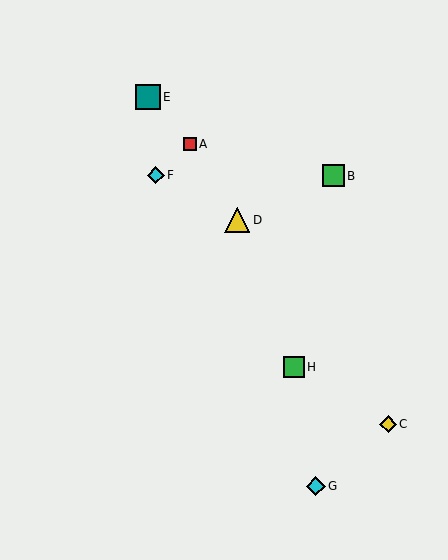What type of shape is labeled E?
Shape E is a teal square.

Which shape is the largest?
The yellow triangle (labeled D) is the largest.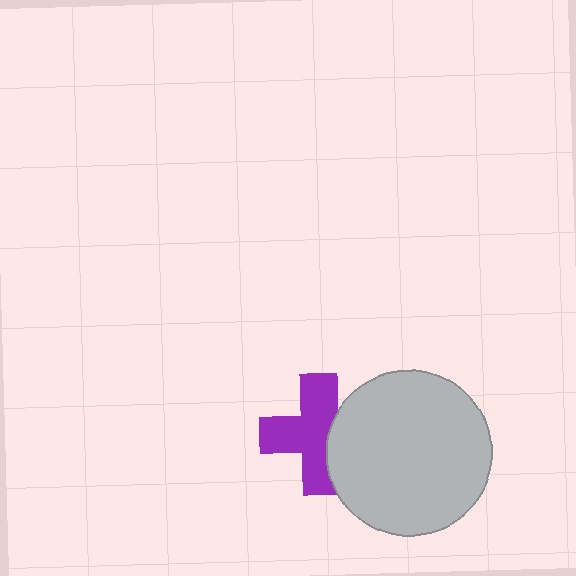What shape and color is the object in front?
The object in front is a light gray circle.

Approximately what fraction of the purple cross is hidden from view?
Roughly 32% of the purple cross is hidden behind the light gray circle.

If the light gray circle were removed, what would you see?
You would see the complete purple cross.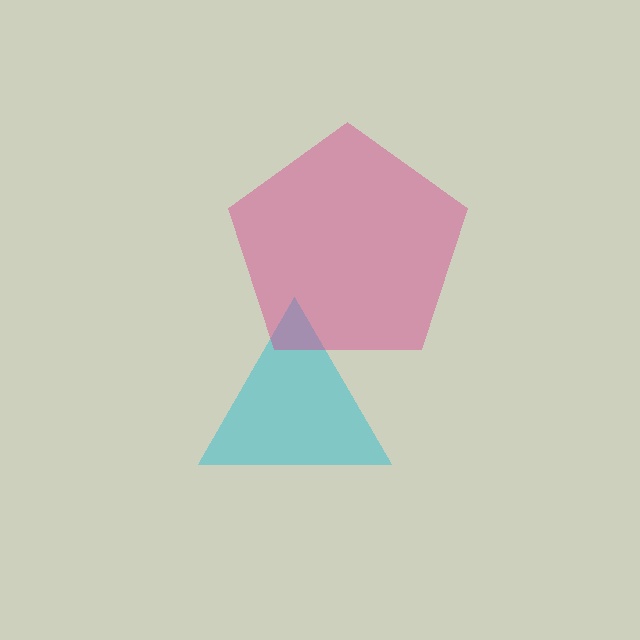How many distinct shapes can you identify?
There are 2 distinct shapes: a cyan triangle, a magenta pentagon.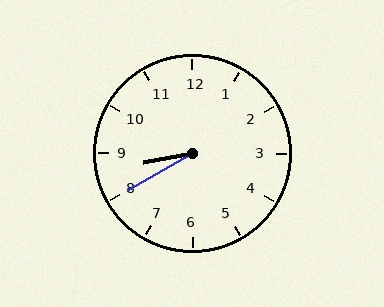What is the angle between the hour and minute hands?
Approximately 20 degrees.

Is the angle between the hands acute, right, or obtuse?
It is acute.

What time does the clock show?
8:40.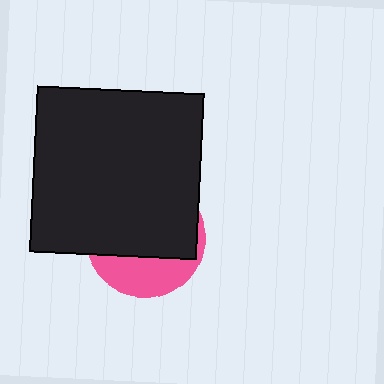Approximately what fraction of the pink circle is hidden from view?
Roughly 68% of the pink circle is hidden behind the black square.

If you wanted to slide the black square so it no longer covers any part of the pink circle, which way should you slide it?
Slide it up — that is the most direct way to separate the two shapes.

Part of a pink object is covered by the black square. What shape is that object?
It is a circle.